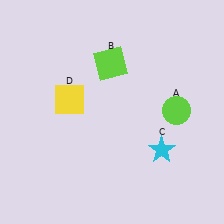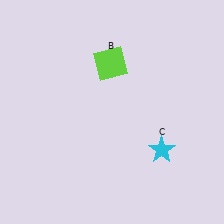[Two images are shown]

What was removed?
The yellow square (D), the lime circle (A) were removed in Image 2.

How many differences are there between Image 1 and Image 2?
There are 2 differences between the two images.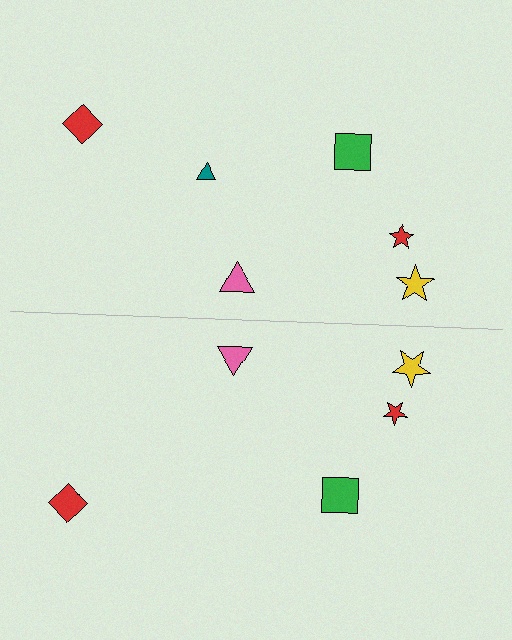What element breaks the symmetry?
A teal triangle is missing from the bottom side.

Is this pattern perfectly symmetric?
No, the pattern is not perfectly symmetric. A teal triangle is missing from the bottom side.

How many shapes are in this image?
There are 11 shapes in this image.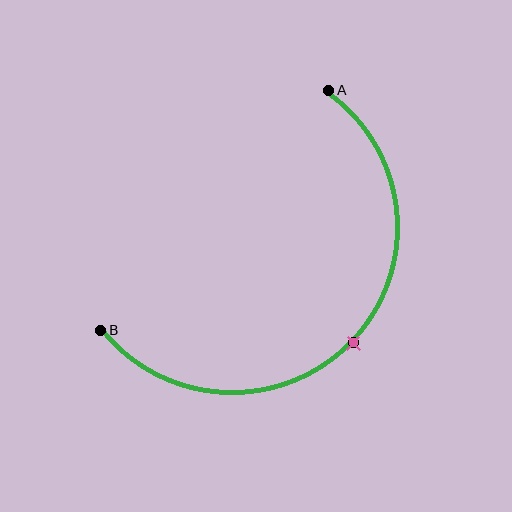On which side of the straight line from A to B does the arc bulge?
The arc bulges below and to the right of the straight line connecting A and B.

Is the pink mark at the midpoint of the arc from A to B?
Yes. The pink mark lies on the arc at equal arc-length from both A and B — it is the arc midpoint.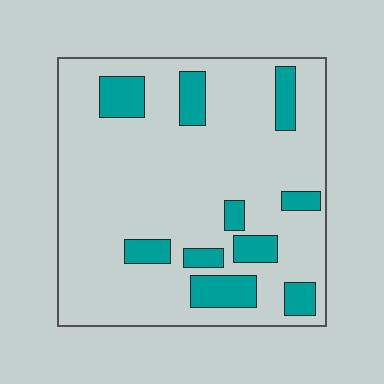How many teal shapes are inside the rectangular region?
10.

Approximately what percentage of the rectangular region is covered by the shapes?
Approximately 20%.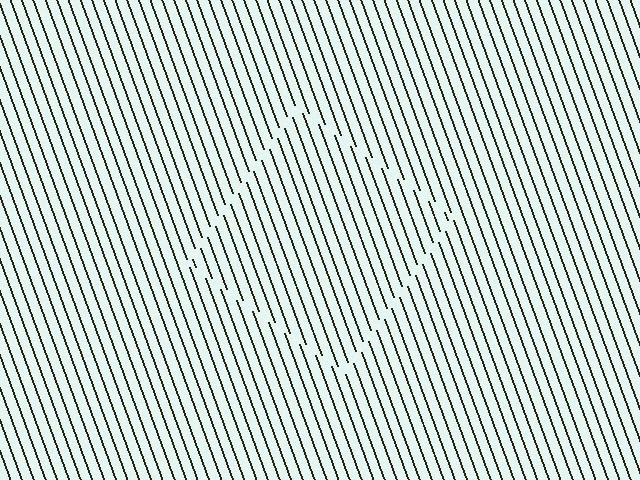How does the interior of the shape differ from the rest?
The interior of the shape contains the same grating, shifted by half a period — the contour is defined by the phase discontinuity where line-ends from the inner and outer gratings abut.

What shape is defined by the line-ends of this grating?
An illusory square. The interior of the shape contains the same grating, shifted by half a period — the contour is defined by the phase discontinuity where line-ends from the inner and outer gratings abut.